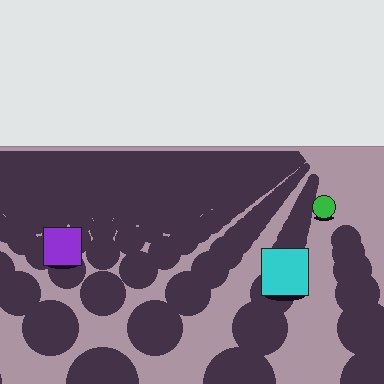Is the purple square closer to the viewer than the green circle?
Yes. The purple square is closer — you can tell from the texture gradient: the ground texture is coarser near it.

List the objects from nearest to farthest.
From nearest to farthest: the cyan square, the purple square, the green circle.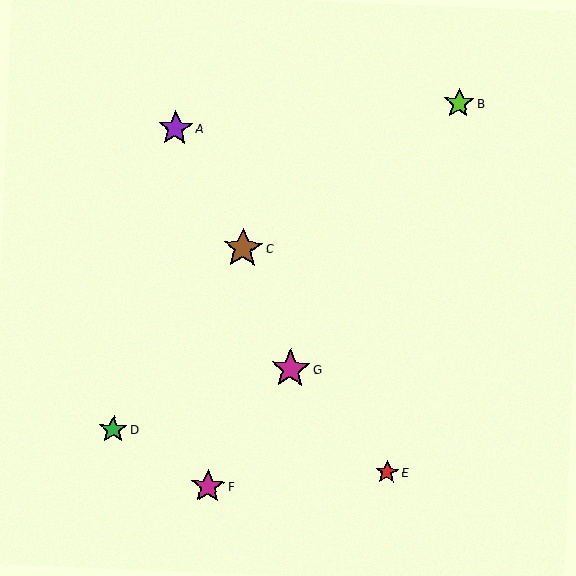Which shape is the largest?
The brown star (labeled C) is the largest.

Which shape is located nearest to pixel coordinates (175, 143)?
The purple star (labeled A) at (175, 128) is nearest to that location.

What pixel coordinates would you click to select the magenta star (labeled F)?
Click at (208, 486) to select the magenta star F.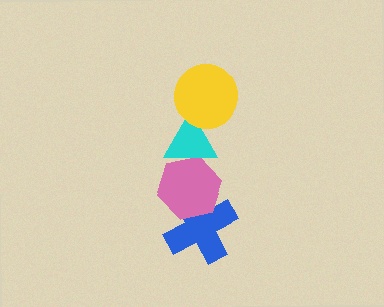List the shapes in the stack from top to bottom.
From top to bottom: the yellow circle, the cyan triangle, the pink hexagon, the blue cross.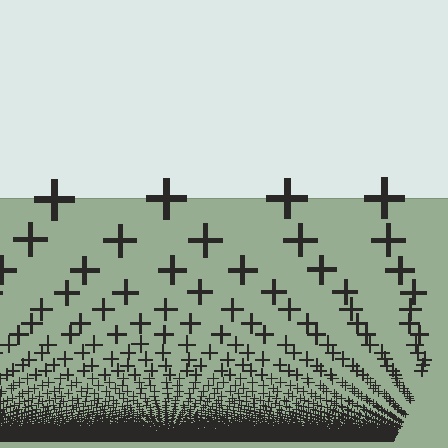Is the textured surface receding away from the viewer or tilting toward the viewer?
The surface appears to tilt toward the viewer. Texture elements get larger and sparser toward the top.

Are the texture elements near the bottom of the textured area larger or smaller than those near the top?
Smaller. The gradient is inverted — elements near the bottom are smaller and denser.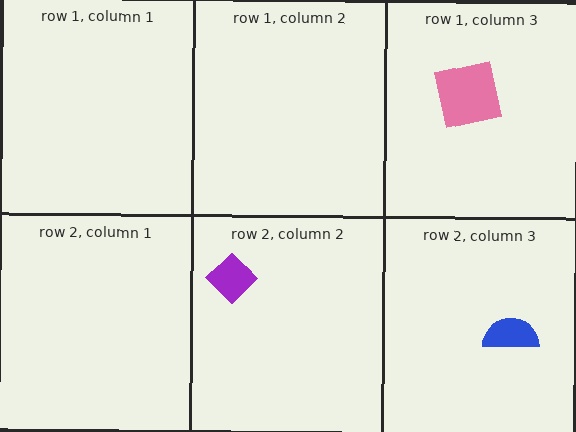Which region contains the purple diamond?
The row 2, column 2 region.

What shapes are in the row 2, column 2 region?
The purple diamond.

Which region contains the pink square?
The row 1, column 3 region.